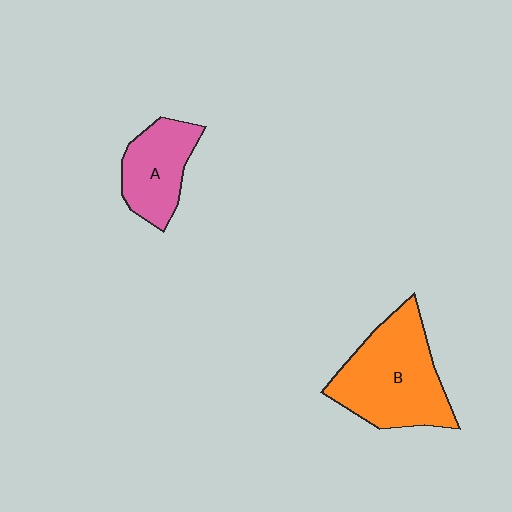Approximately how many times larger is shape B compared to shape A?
Approximately 1.7 times.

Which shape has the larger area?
Shape B (orange).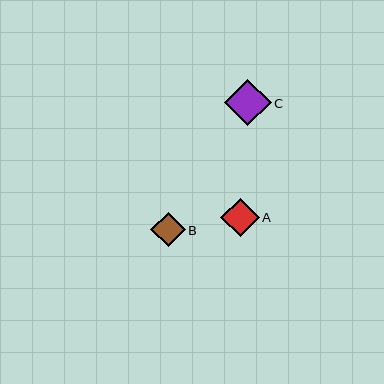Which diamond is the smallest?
Diamond B is the smallest with a size of approximately 34 pixels.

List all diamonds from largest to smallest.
From largest to smallest: C, A, B.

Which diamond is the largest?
Diamond C is the largest with a size of approximately 47 pixels.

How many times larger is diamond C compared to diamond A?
Diamond C is approximately 1.2 times the size of diamond A.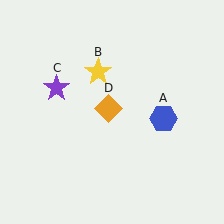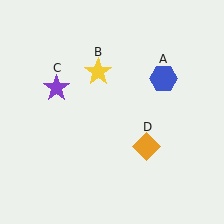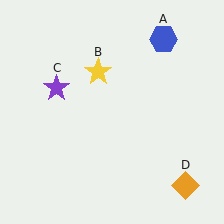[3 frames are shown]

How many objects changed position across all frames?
2 objects changed position: blue hexagon (object A), orange diamond (object D).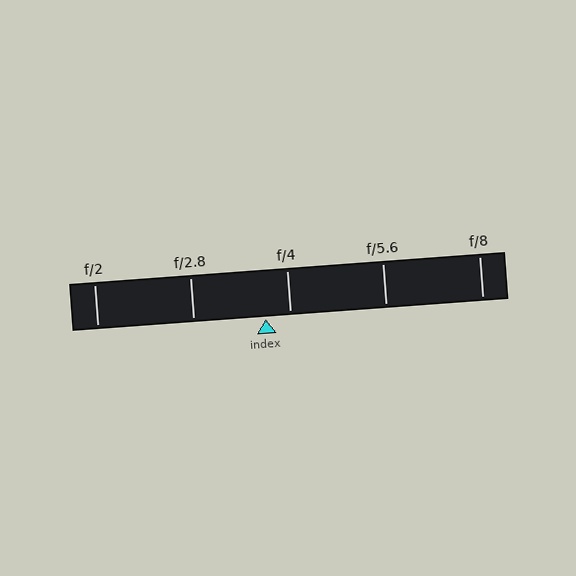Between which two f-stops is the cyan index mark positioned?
The index mark is between f/2.8 and f/4.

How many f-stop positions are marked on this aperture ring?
There are 5 f-stop positions marked.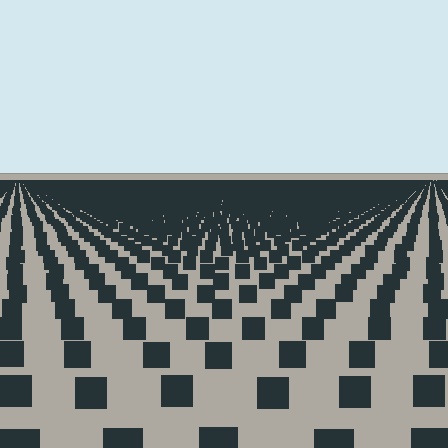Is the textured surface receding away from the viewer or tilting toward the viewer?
The surface is receding away from the viewer. Texture elements get smaller and denser toward the top.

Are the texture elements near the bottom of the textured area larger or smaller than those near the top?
Larger. Near the bottom, elements are closer to the viewer and appear at a bigger on-screen size.